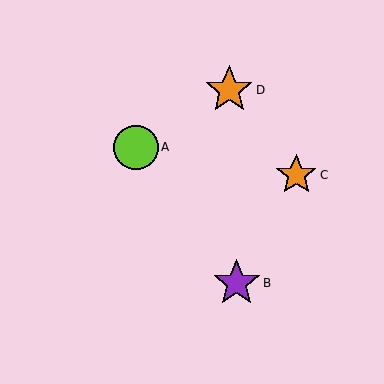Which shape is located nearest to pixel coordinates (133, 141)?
The lime circle (labeled A) at (136, 147) is nearest to that location.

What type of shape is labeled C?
Shape C is an orange star.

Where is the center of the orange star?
The center of the orange star is at (229, 90).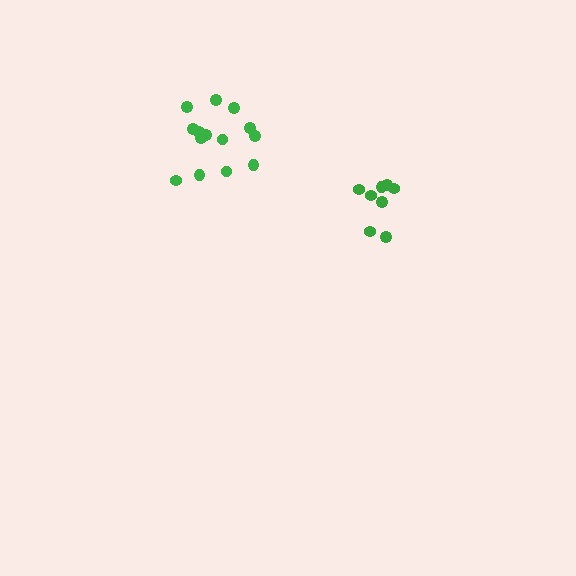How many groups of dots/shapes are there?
There are 2 groups.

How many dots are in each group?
Group 1: 14 dots, Group 2: 8 dots (22 total).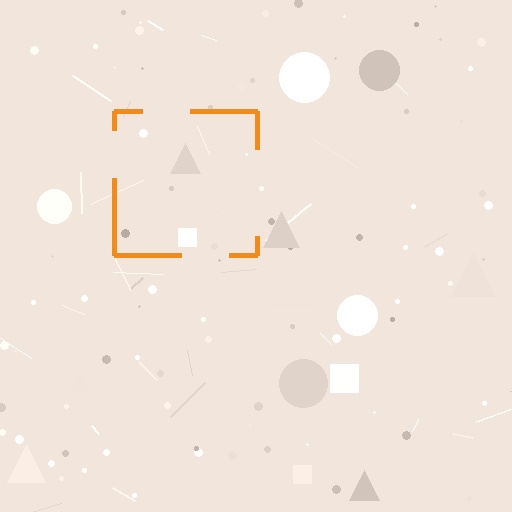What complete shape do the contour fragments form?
The contour fragments form a square.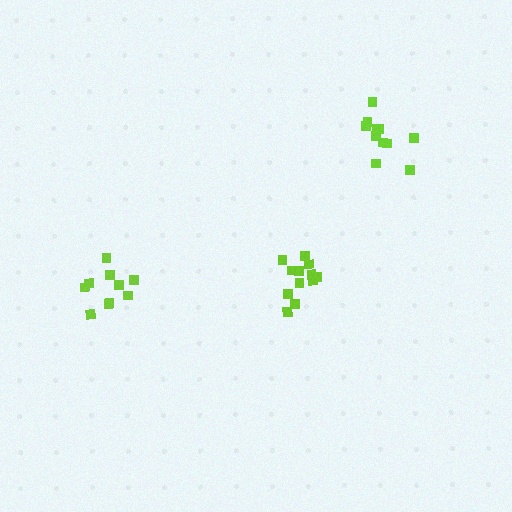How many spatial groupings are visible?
There are 3 spatial groupings.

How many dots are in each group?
Group 1: 12 dots, Group 2: 10 dots, Group 3: 11 dots (33 total).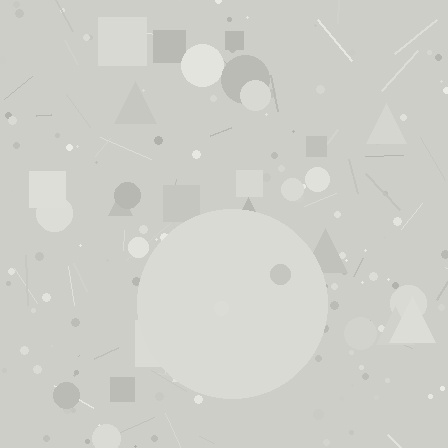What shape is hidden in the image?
A circle is hidden in the image.